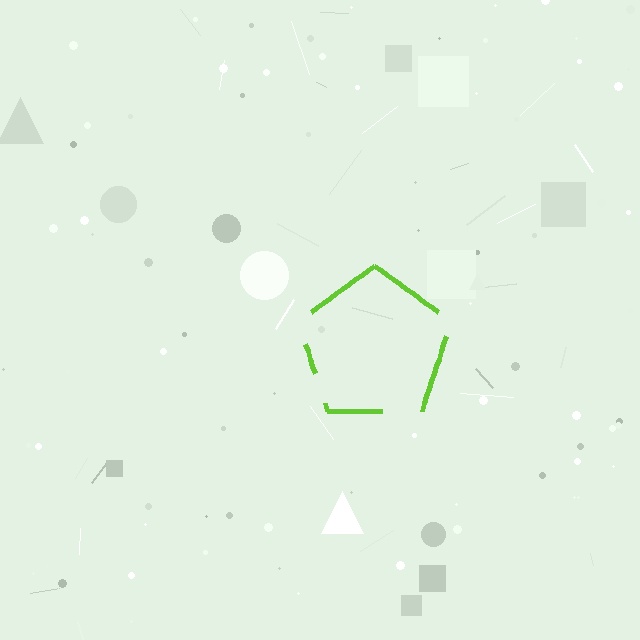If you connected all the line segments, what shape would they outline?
They would outline a pentagon.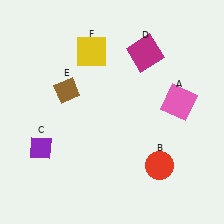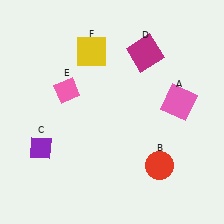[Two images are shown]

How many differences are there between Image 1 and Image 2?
There is 1 difference between the two images.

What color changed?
The diamond (E) changed from brown in Image 1 to pink in Image 2.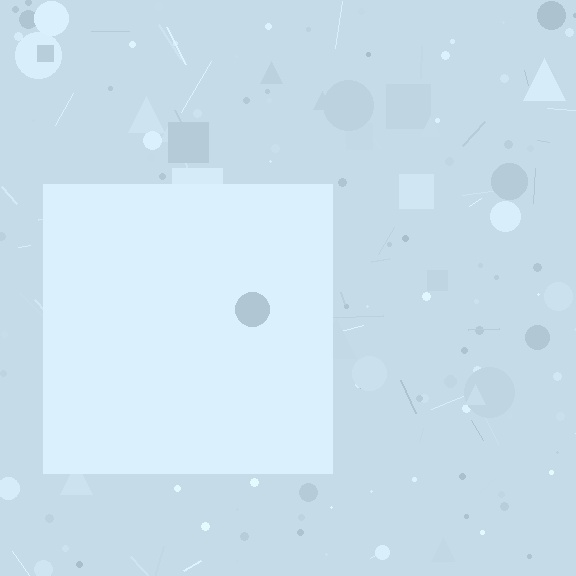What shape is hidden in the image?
A square is hidden in the image.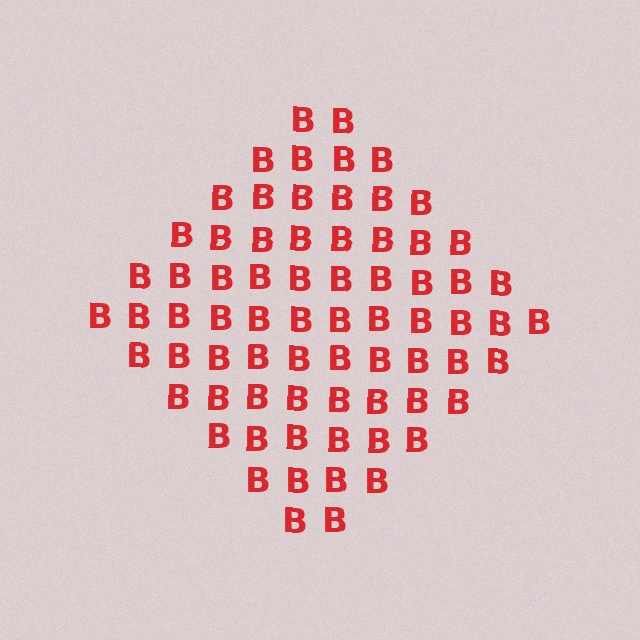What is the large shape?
The large shape is a diamond.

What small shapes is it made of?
It is made of small letter B's.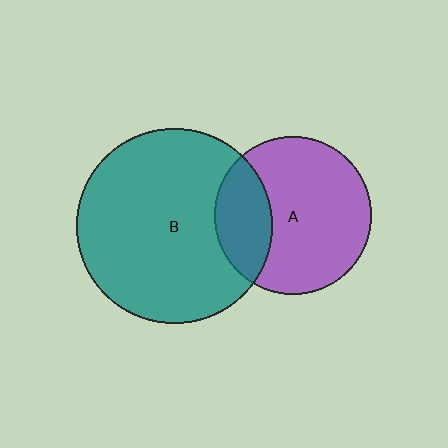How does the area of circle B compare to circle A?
Approximately 1.5 times.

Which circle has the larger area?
Circle B (teal).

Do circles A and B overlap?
Yes.